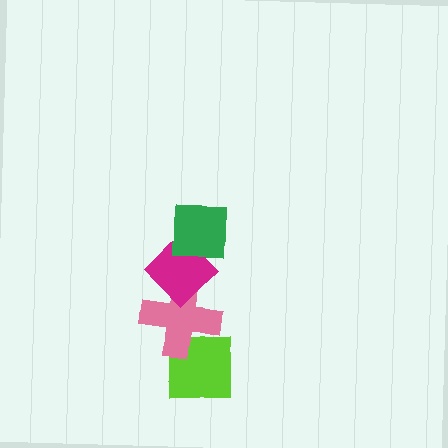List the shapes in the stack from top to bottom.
From top to bottom: the green square, the magenta diamond, the pink cross, the lime square.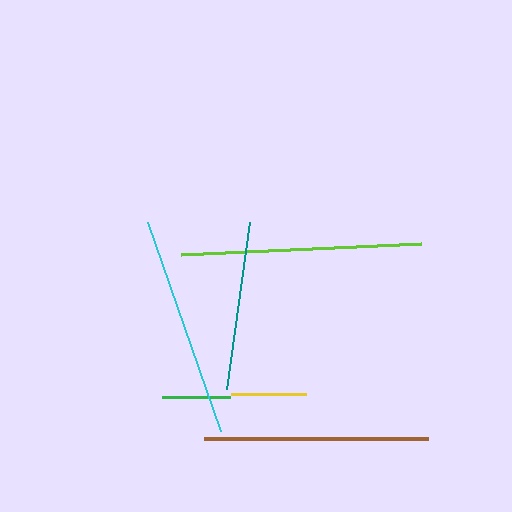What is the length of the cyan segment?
The cyan segment is approximately 221 pixels long.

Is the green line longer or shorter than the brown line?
The brown line is longer than the green line.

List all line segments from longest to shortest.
From longest to shortest: lime, brown, cyan, teal, yellow, green.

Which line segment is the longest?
The lime line is the longest at approximately 241 pixels.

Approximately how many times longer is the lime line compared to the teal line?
The lime line is approximately 1.4 times the length of the teal line.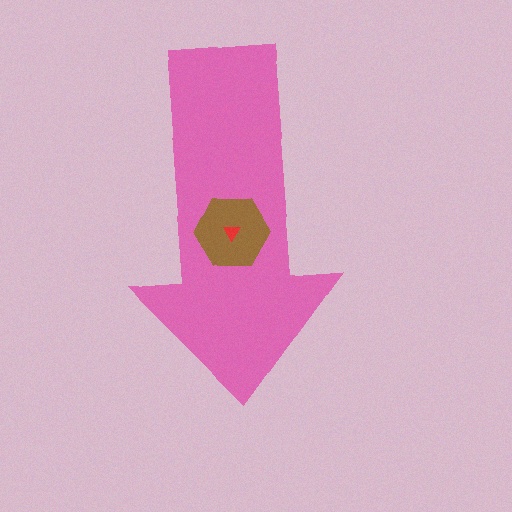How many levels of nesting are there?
3.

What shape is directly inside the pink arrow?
The brown hexagon.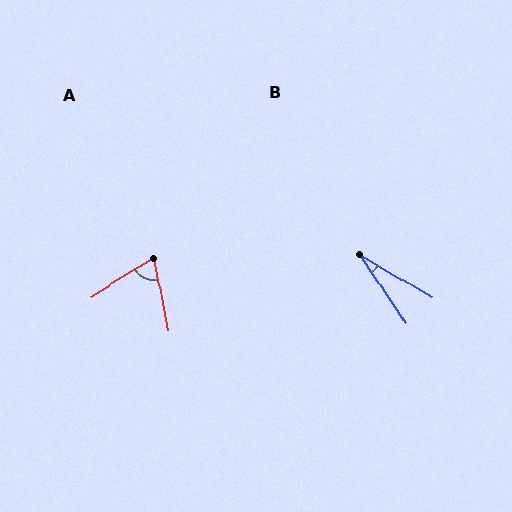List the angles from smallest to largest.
B (25°), A (69°).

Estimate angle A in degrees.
Approximately 69 degrees.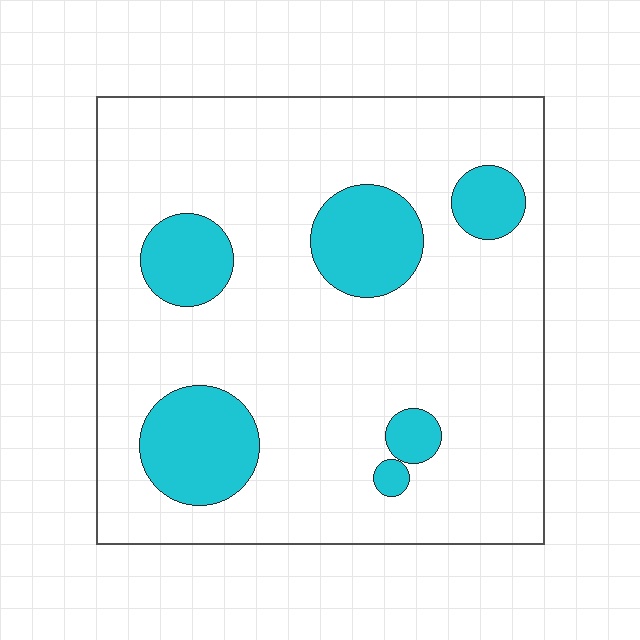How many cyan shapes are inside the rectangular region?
6.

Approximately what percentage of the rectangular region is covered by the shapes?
Approximately 20%.